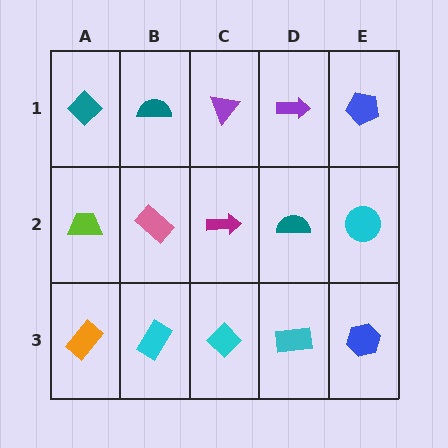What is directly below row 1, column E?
A cyan circle.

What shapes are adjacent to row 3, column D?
A teal semicircle (row 2, column D), a cyan diamond (row 3, column C), a blue hexagon (row 3, column E).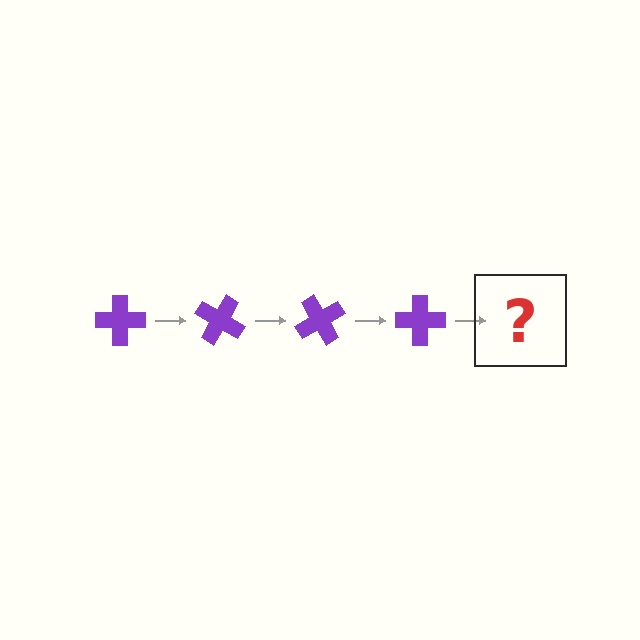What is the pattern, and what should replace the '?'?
The pattern is that the cross rotates 30 degrees each step. The '?' should be a purple cross rotated 120 degrees.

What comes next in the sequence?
The next element should be a purple cross rotated 120 degrees.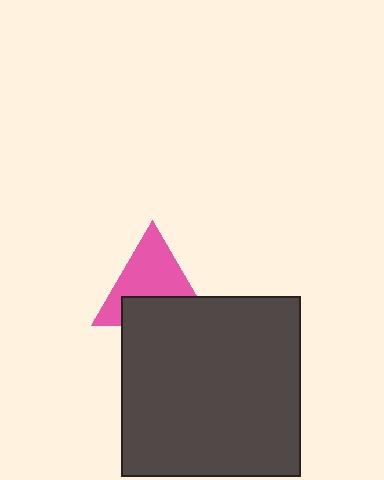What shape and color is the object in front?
The object in front is a dark gray square.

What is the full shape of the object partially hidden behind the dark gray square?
The partially hidden object is a pink triangle.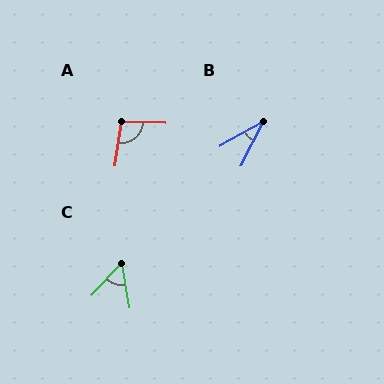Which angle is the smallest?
B, at approximately 34 degrees.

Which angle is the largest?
A, at approximately 96 degrees.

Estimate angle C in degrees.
Approximately 52 degrees.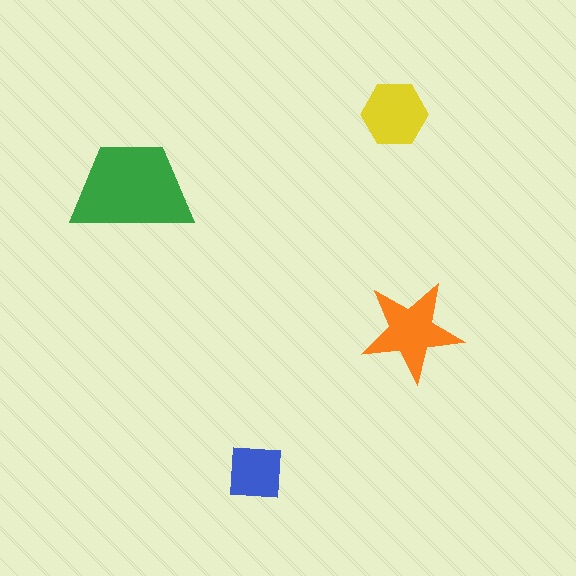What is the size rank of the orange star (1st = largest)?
2nd.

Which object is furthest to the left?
The green trapezoid is leftmost.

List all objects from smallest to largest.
The blue square, the yellow hexagon, the orange star, the green trapezoid.